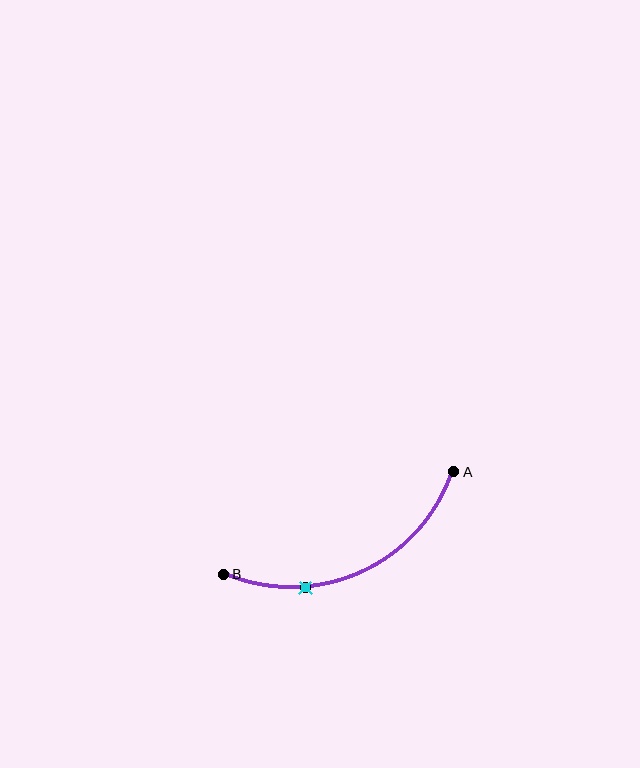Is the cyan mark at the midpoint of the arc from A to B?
No. The cyan mark lies on the arc but is closer to endpoint B. The arc midpoint would be at the point on the curve equidistant along the arc from both A and B.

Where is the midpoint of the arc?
The arc midpoint is the point on the curve farthest from the straight line joining A and B. It sits below that line.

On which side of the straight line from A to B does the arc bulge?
The arc bulges below the straight line connecting A and B.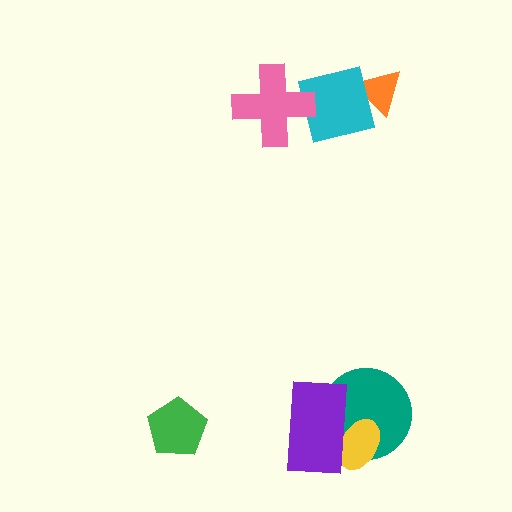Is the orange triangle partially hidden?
Yes, it is partially covered by another shape.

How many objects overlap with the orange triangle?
1 object overlaps with the orange triangle.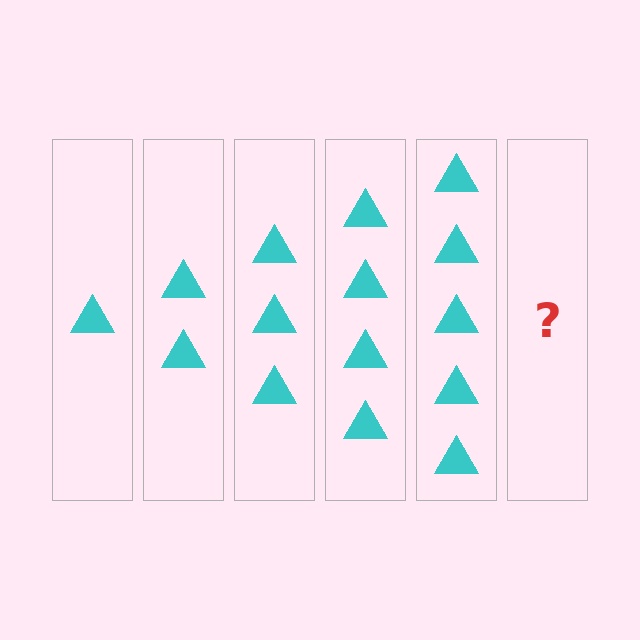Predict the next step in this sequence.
The next step is 6 triangles.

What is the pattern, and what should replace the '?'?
The pattern is that each step adds one more triangle. The '?' should be 6 triangles.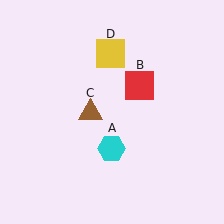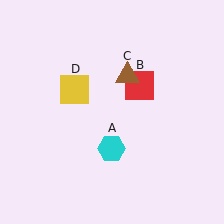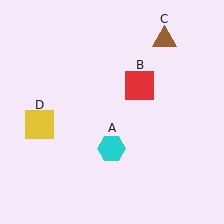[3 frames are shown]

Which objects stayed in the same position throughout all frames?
Cyan hexagon (object A) and red square (object B) remained stationary.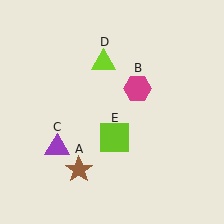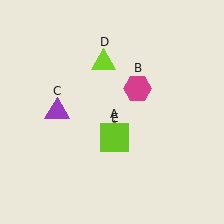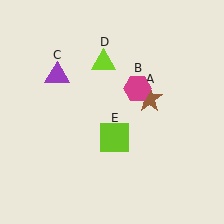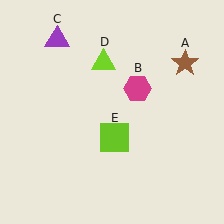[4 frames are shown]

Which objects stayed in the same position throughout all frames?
Magenta hexagon (object B) and lime triangle (object D) and lime square (object E) remained stationary.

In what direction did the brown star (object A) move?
The brown star (object A) moved up and to the right.